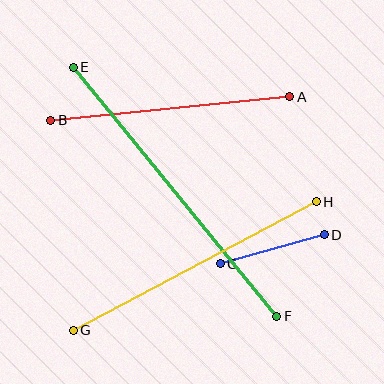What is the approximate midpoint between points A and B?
The midpoint is at approximately (170, 109) pixels.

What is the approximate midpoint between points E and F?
The midpoint is at approximately (175, 192) pixels.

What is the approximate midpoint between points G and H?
The midpoint is at approximately (195, 266) pixels.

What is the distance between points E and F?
The distance is approximately 321 pixels.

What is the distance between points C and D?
The distance is approximately 108 pixels.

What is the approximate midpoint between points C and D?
The midpoint is at approximately (272, 249) pixels.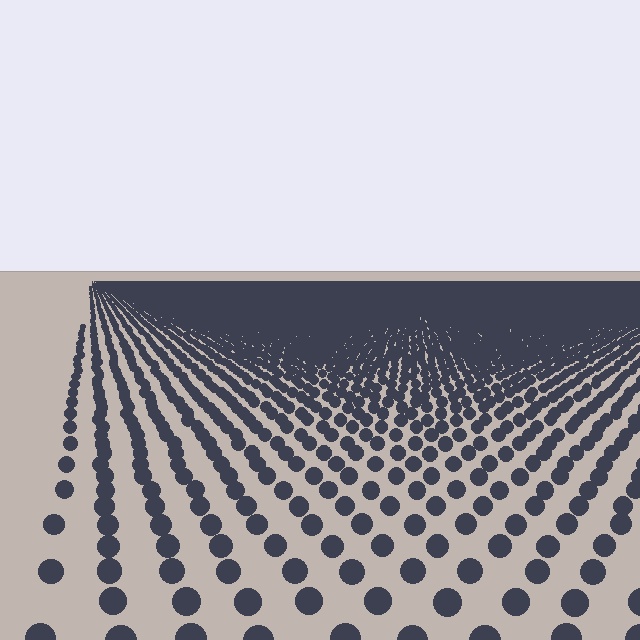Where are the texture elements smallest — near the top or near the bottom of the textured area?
Near the top.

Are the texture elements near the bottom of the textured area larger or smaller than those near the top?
Larger. Near the bottom, elements are closer to the viewer and appear at a bigger on-screen size.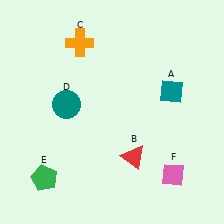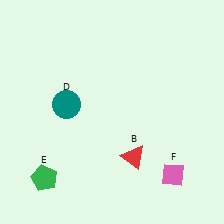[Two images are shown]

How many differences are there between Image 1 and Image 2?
There are 2 differences between the two images.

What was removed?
The teal diamond (A), the orange cross (C) were removed in Image 2.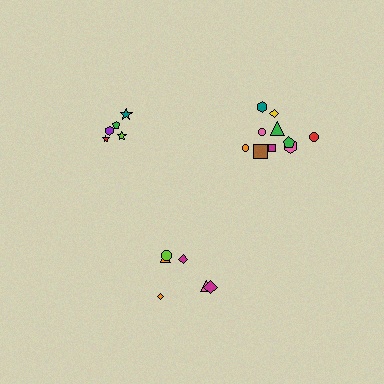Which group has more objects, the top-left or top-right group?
The top-right group.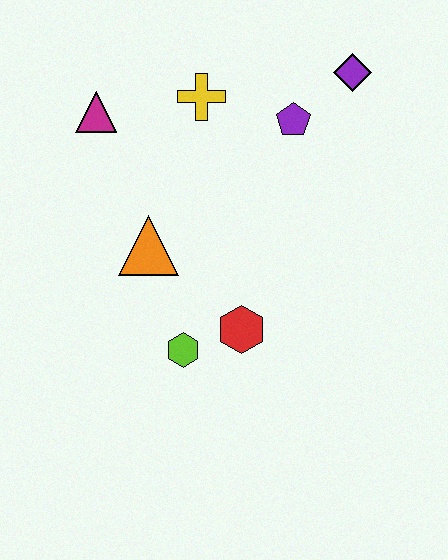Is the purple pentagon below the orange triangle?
No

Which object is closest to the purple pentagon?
The purple diamond is closest to the purple pentagon.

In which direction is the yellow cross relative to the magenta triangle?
The yellow cross is to the right of the magenta triangle.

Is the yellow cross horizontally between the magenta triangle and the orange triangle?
No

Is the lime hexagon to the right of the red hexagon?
No